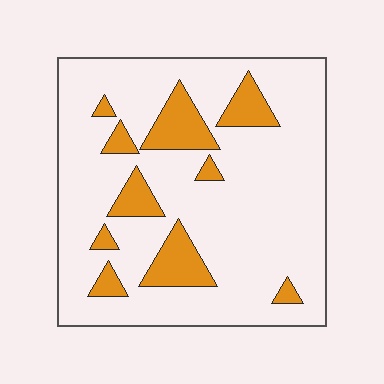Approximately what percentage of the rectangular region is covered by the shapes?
Approximately 15%.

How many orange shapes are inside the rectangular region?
10.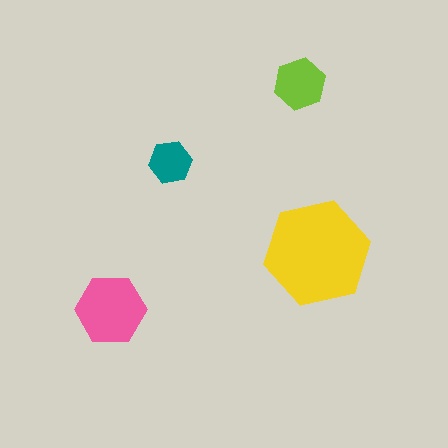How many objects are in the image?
There are 4 objects in the image.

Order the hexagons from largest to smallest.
the yellow one, the pink one, the lime one, the teal one.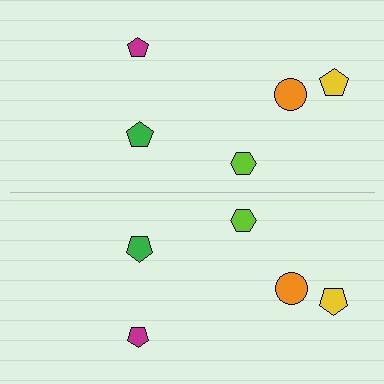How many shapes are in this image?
There are 10 shapes in this image.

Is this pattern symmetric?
Yes, this pattern has bilateral (reflection) symmetry.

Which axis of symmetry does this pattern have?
The pattern has a horizontal axis of symmetry running through the center of the image.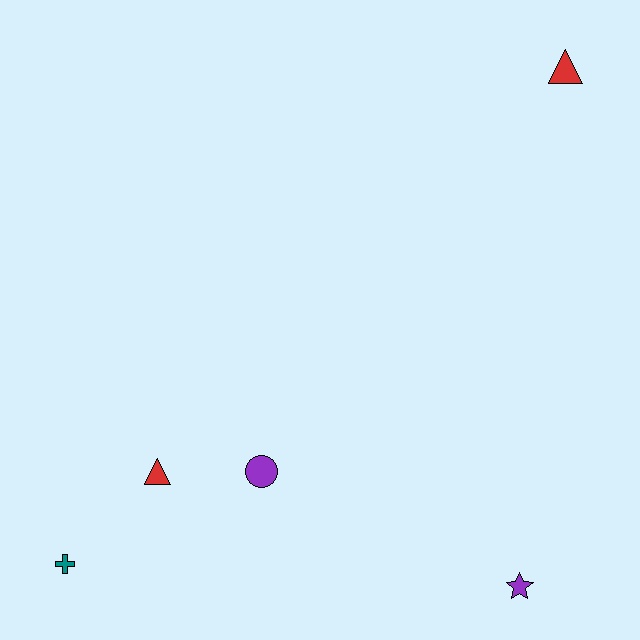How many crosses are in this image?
There is 1 cross.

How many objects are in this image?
There are 5 objects.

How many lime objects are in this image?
There are no lime objects.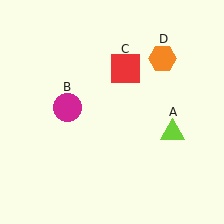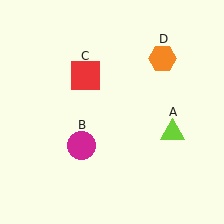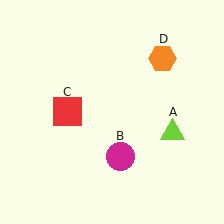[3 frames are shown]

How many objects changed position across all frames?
2 objects changed position: magenta circle (object B), red square (object C).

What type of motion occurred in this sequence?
The magenta circle (object B), red square (object C) rotated counterclockwise around the center of the scene.